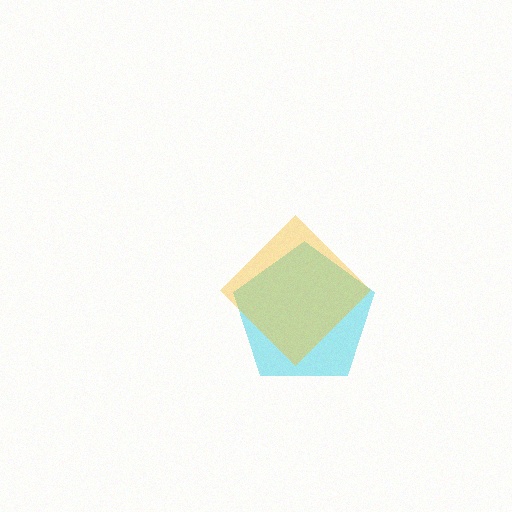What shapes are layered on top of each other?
The layered shapes are: a cyan pentagon, a yellow diamond.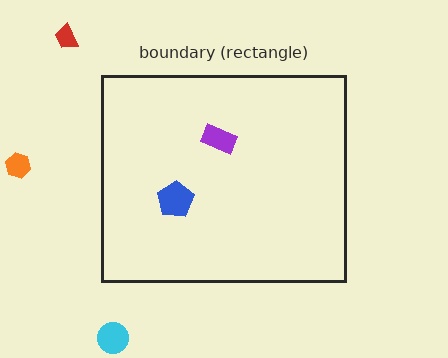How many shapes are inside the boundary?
2 inside, 3 outside.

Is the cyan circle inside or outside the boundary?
Outside.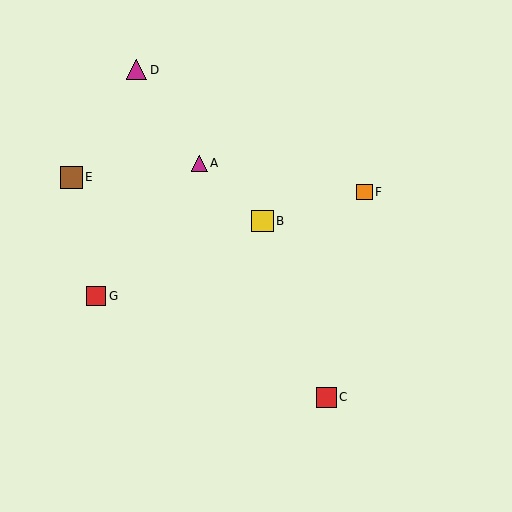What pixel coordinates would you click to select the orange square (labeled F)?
Click at (364, 192) to select the orange square F.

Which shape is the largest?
The yellow square (labeled B) is the largest.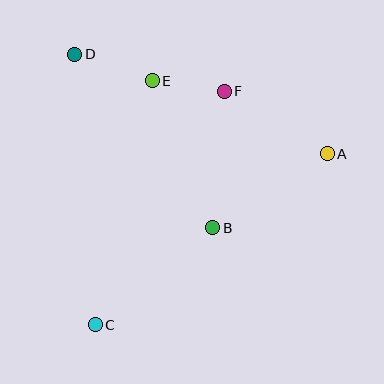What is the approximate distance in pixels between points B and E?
The distance between B and E is approximately 159 pixels.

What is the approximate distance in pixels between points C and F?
The distance between C and F is approximately 267 pixels.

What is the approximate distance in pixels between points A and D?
The distance between A and D is approximately 271 pixels.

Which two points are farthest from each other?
Points A and C are farthest from each other.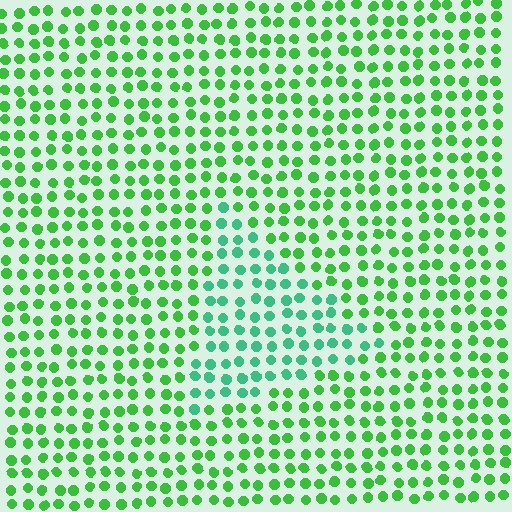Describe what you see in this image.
The image is filled with small green elements in a uniform arrangement. A triangle-shaped region is visible where the elements are tinted to a slightly different hue, forming a subtle color boundary.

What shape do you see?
I see a triangle.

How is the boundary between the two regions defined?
The boundary is defined purely by a slight shift in hue (about 33 degrees). Spacing, size, and orientation are identical on both sides.